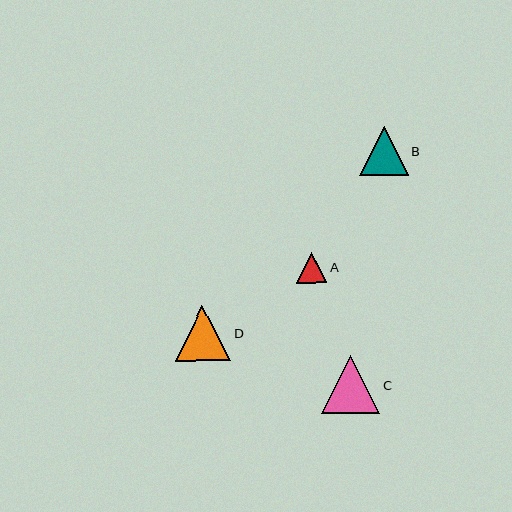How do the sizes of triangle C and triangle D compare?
Triangle C and triangle D are approximately the same size.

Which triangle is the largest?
Triangle C is the largest with a size of approximately 58 pixels.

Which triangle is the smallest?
Triangle A is the smallest with a size of approximately 30 pixels.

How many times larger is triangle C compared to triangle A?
Triangle C is approximately 1.9 times the size of triangle A.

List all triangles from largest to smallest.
From largest to smallest: C, D, B, A.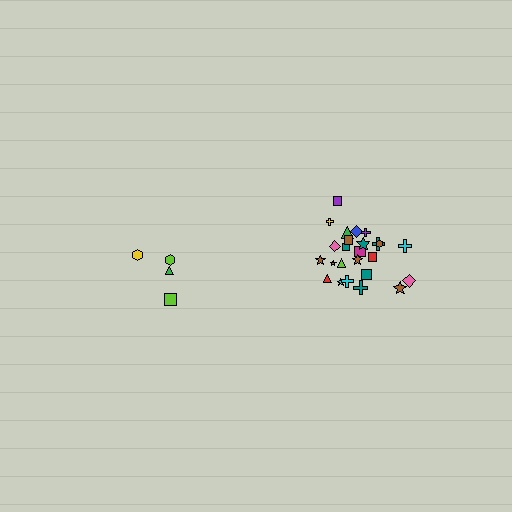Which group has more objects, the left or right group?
The right group.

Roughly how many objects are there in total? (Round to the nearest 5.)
Roughly 30 objects in total.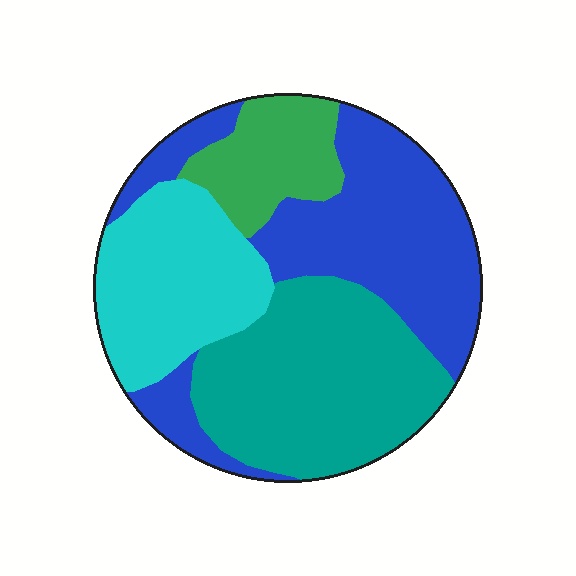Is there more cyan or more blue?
Blue.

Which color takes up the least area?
Green, at roughly 10%.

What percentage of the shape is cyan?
Cyan takes up about one fifth (1/5) of the shape.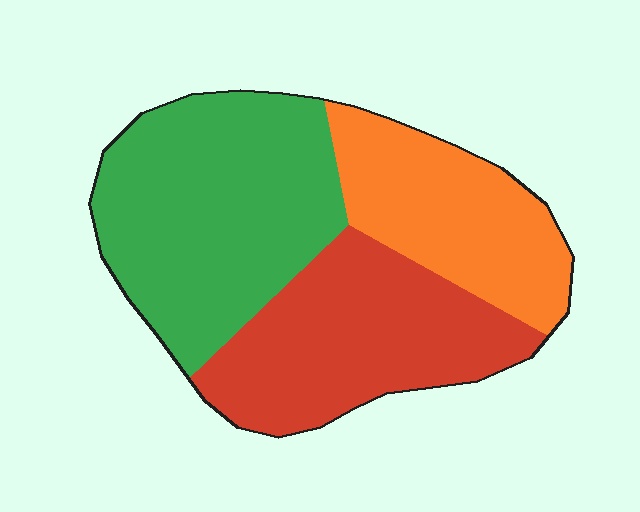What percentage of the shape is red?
Red covers around 35% of the shape.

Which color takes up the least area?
Orange, at roughly 25%.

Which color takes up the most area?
Green, at roughly 40%.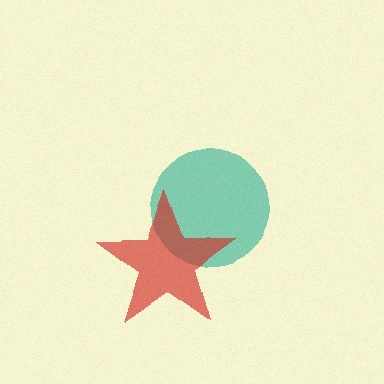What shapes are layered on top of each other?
The layered shapes are: a teal circle, a red star.